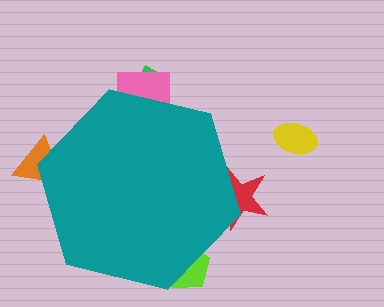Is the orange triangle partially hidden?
Yes, the orange triangle is partially hidden behind the teal hexagon.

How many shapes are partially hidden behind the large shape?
5 shapes are partially hidden.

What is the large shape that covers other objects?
A teal hexagon.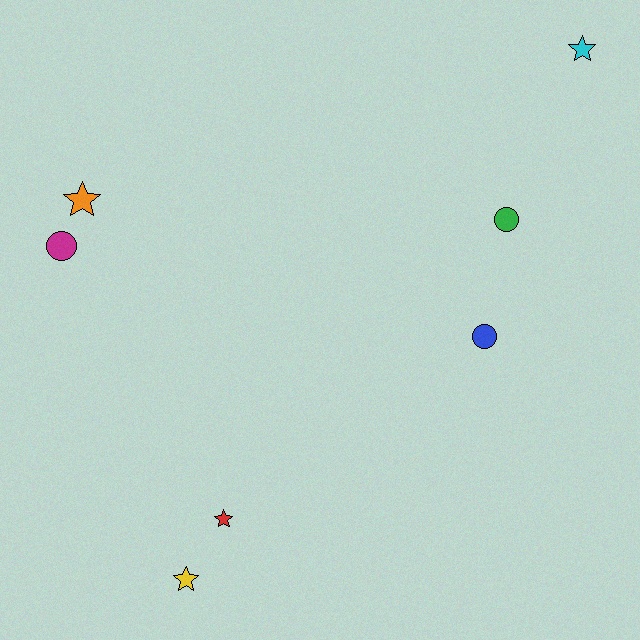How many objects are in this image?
There are 7 objects.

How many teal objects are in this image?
There are no teal objects.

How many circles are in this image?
There are 3 circles.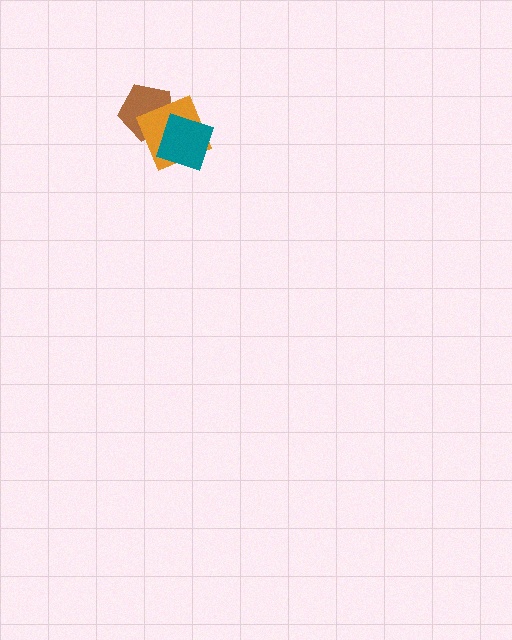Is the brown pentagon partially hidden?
Yes, it is partially covered by another shape.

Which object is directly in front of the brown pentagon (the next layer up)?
The orange square is directly in front of the brown pentagon.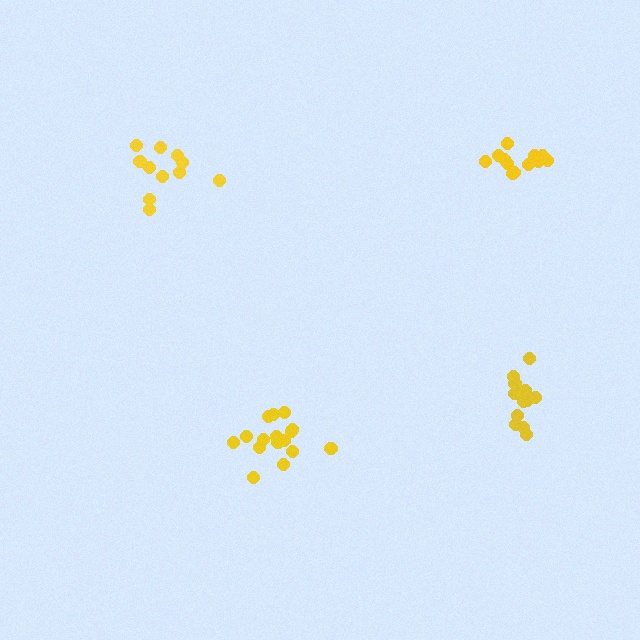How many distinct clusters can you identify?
There are 4 distinct clusters.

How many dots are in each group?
Group 1: 16 dots, Group 2: 11 dots, Group 3: 12 dots, Group 4: 13 dots (52 total).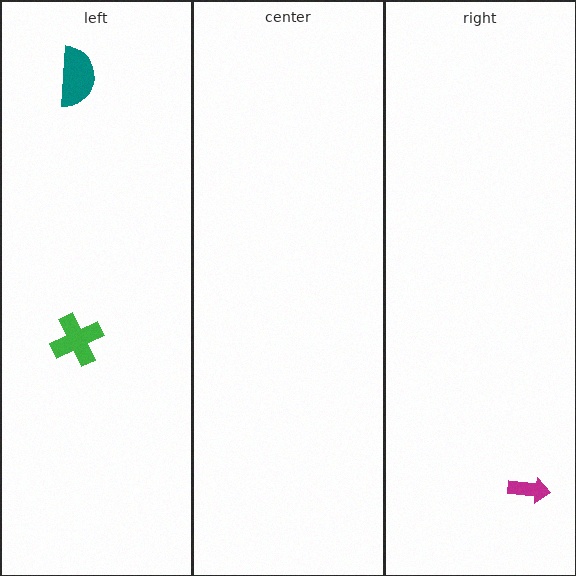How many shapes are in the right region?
1.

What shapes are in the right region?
The magenta arrow.